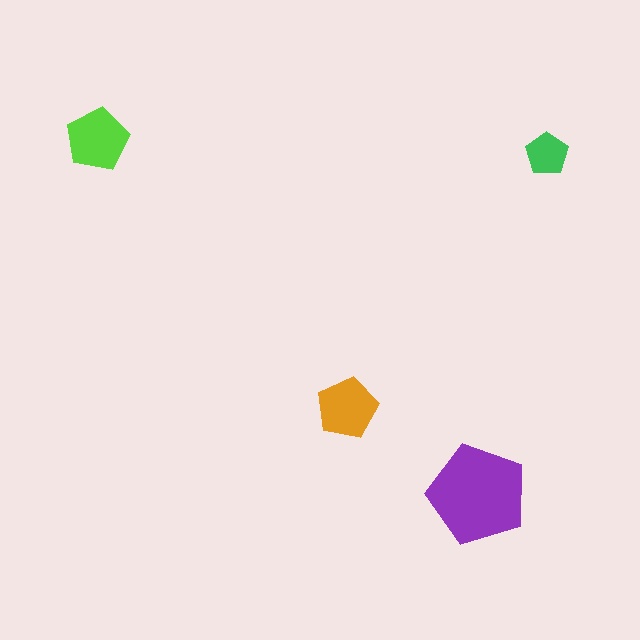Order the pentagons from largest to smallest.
the purple one, the lime one, the orange one, the green one.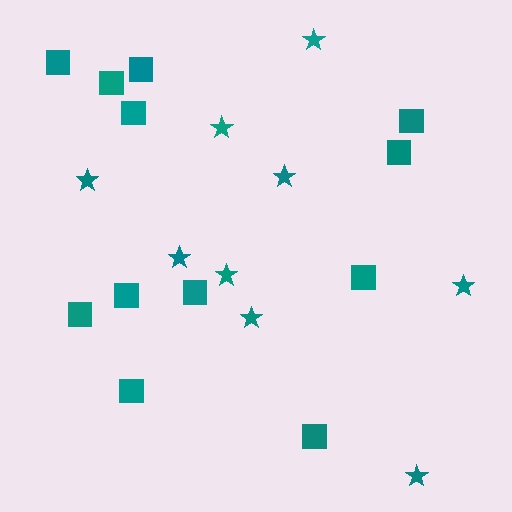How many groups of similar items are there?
There are 2 groups: one group of squares (12) and one group of stars (9).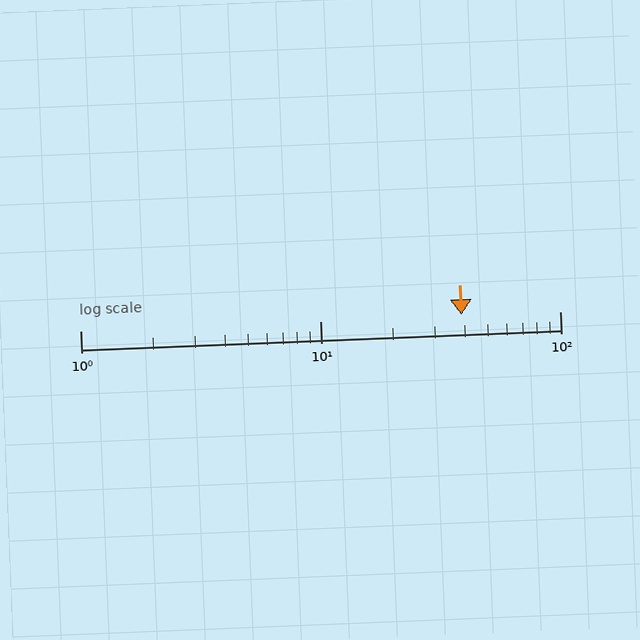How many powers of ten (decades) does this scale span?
The scale spans 2 decades, from 1 to 100.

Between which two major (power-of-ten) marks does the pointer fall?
The pointer is between 10 and 100.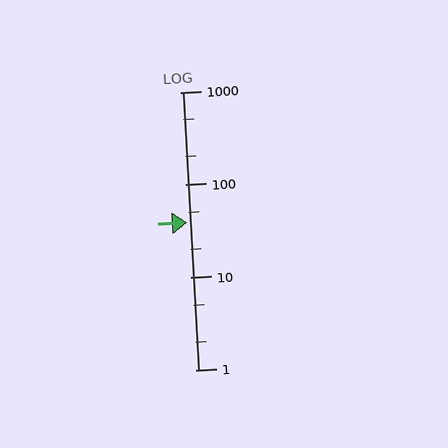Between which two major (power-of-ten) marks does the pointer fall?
The pointer is between 10 and 100.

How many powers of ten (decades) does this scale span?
The scale spans 3 decades, from 1 to 1000.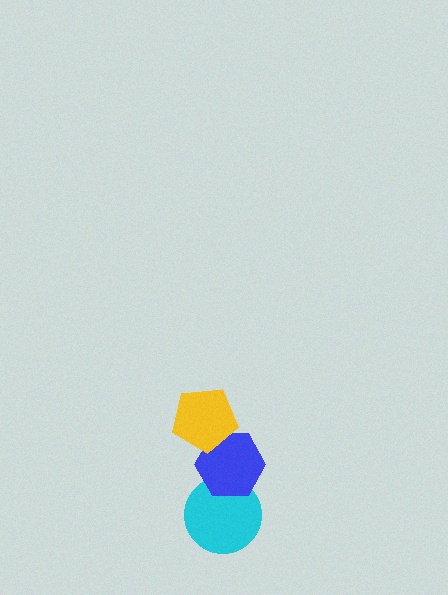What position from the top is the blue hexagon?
The blue hexagon is 2nd from the top.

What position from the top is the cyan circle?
The cyan circle is 3rd from the top.